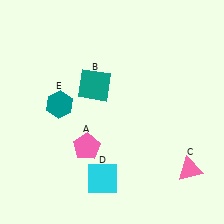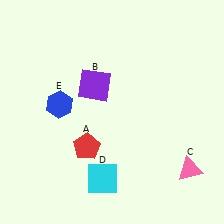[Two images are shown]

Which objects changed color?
A changed from pink to red. B changed from teal to purple. E changed from teal to blue.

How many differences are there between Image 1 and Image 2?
There are 3 differences between the two images.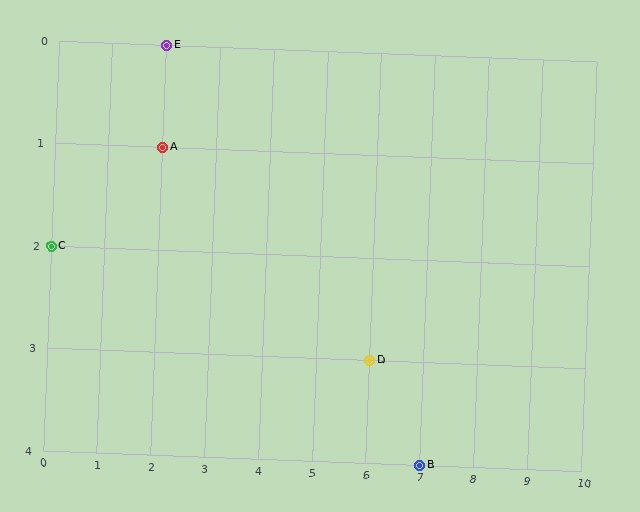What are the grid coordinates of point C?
Point C is at grid coordinates (0, 2).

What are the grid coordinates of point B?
Point B is at grid coordinates (7, 4).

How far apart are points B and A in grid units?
Points B and A are 5 columns and 3 rows apart (about 5.8 grid units diagonally).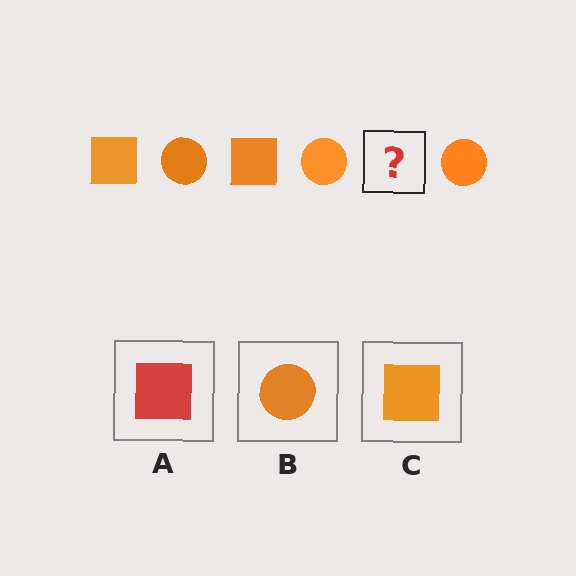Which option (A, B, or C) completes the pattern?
C.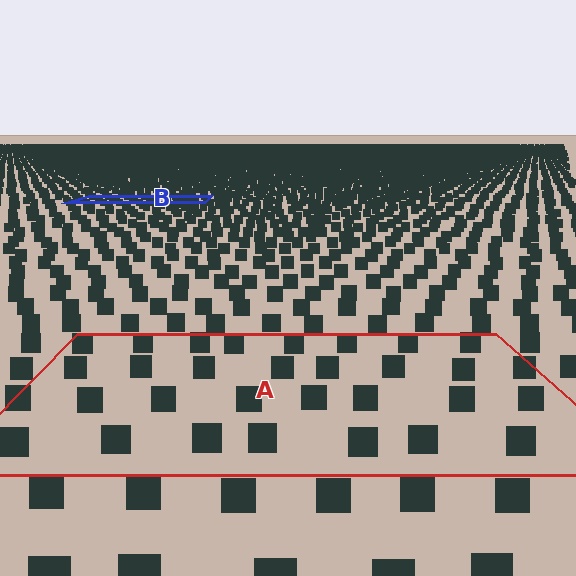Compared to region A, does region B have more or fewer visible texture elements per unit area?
Region B has more texture elements per unit area — they are packed more densely because it is farther away.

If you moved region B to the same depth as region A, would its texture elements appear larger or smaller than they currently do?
They would appear larger. At a closer depth, the same texture elements are projected at a bigger on-screen size.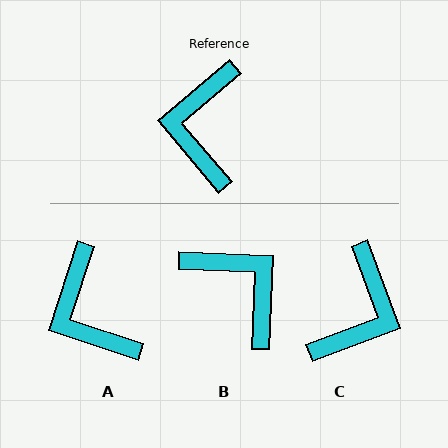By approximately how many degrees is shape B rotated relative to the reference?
Approximately 133 degrees clockwise.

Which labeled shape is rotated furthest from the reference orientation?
C, about 160 degrees away.